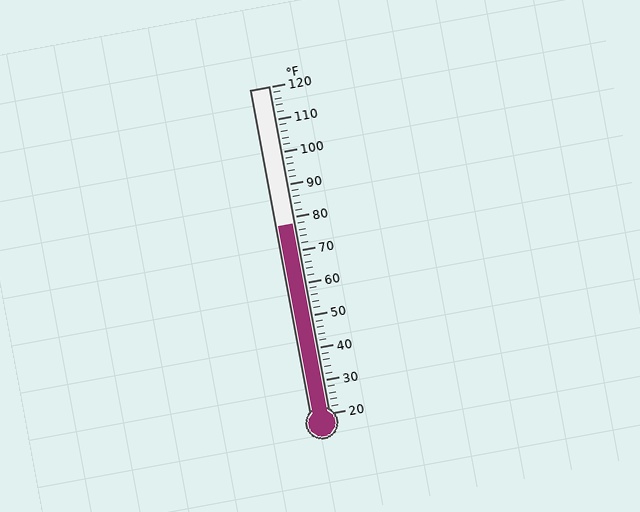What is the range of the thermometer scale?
The thermometer scale ranges from 20°F to 120°F.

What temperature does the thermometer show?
The thermometer shows approximately 78°F.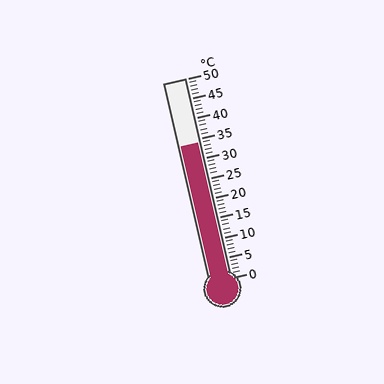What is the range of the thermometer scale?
The thermometer scale ranges from 0°C to 50°C.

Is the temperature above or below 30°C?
The temperature is above 30°C.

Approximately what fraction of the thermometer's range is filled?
The thermometer is filled to approximately 70% of its range.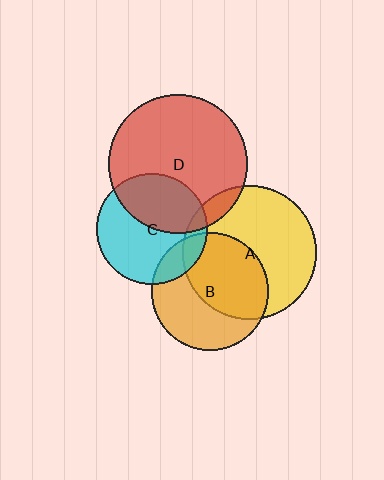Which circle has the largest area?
Circle D (red).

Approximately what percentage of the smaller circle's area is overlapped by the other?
Approximately 50%.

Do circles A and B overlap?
Yes.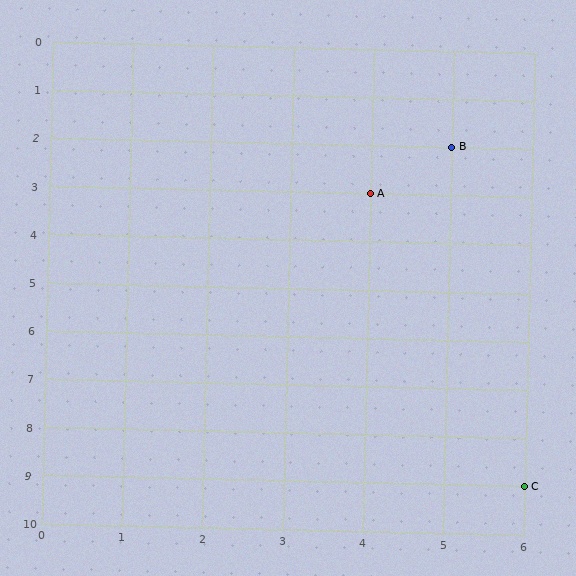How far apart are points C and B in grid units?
Points C and B are 1 column and 7 rows apart (about 7.1 grid units diagonally).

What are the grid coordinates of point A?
Point A is at grid coordinates (4, 3).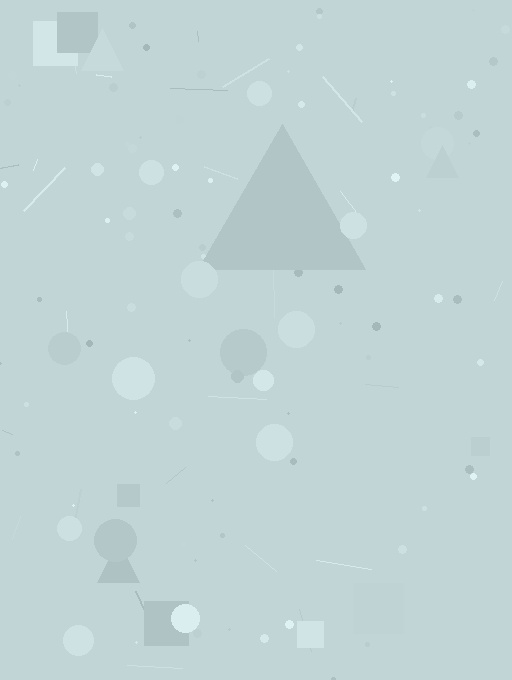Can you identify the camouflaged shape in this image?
The camouflaged shape is a triangle.